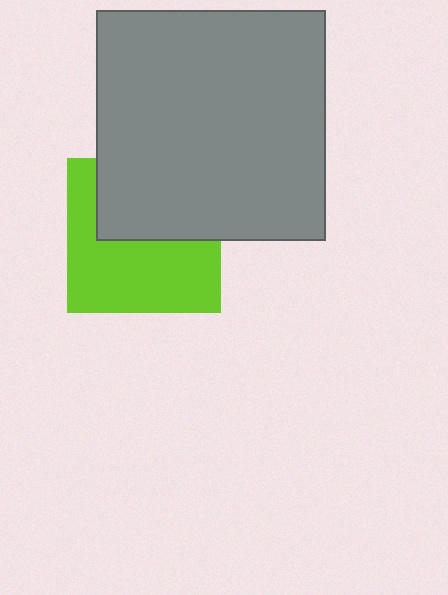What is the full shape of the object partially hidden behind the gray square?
The partially hidden object is a lime square.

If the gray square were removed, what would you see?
You would see the complete lime square.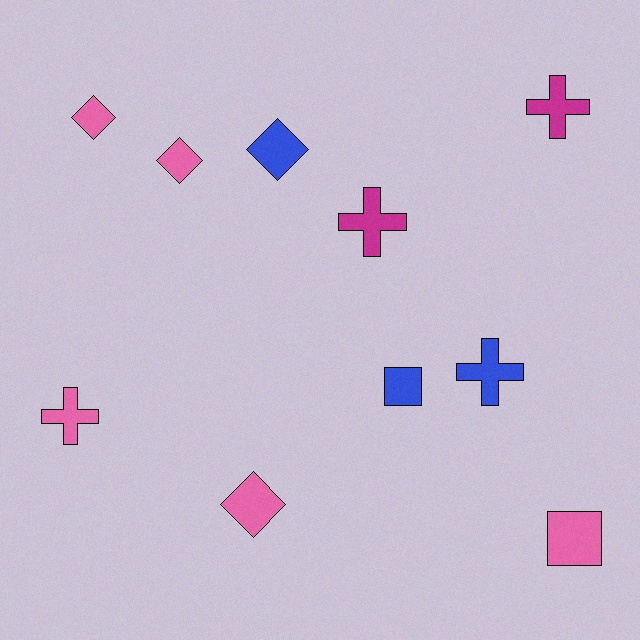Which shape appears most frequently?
Diamond, with 4 objects.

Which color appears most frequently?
Pink, with 5 objects.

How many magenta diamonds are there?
There are no magenta diamonds.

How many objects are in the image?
There are 10 objects.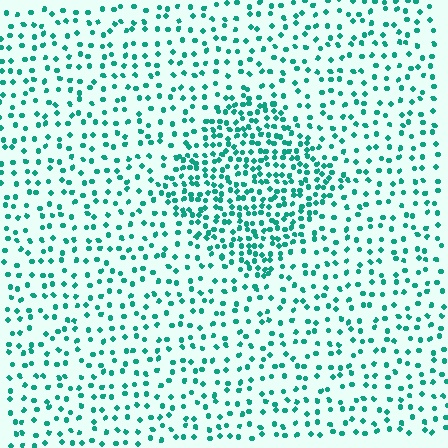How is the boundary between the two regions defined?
The boundary is defined by a change in element density (approximately 2.1x ratio). All elements are the same color, size, and shape.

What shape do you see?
I see a diamond.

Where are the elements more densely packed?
The elements are more densely packed inside the diamond boundary.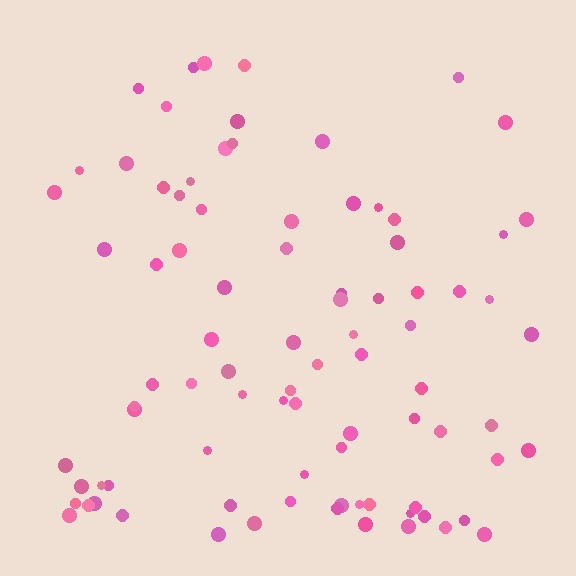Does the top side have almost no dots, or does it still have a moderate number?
Still a moderate number, just noticeably fewer than the bottom.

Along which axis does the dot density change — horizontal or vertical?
Vertical.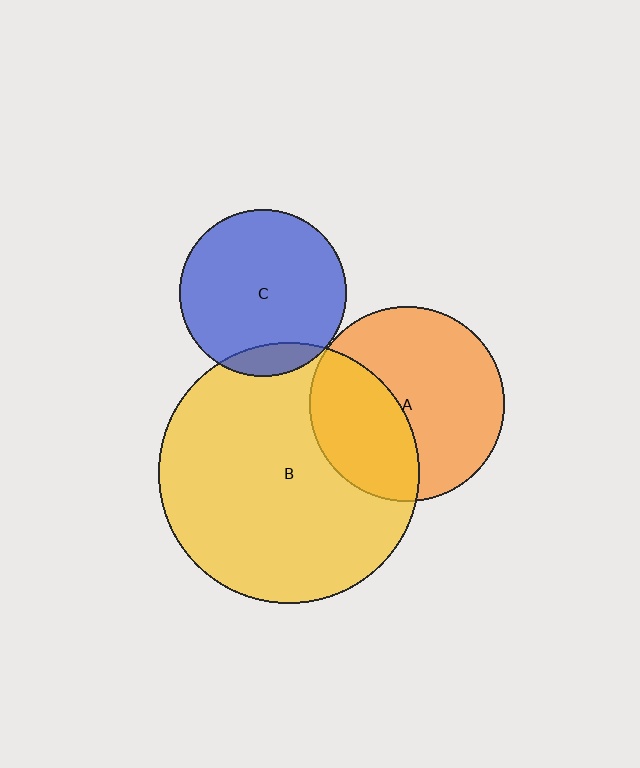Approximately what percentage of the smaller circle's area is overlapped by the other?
Approximately 40%.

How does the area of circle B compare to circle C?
Approximately 2.4 times.